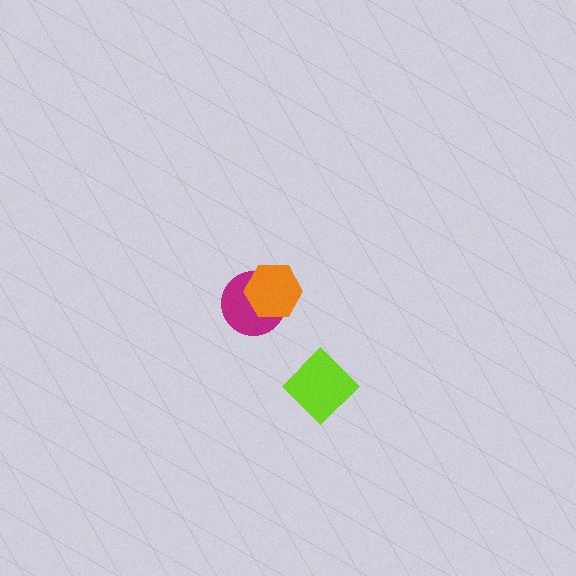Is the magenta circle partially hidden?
Yes, it is partially covered by another shape.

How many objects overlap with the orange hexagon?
1 object overlaps with the orange hexagon.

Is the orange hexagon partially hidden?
No, no other shape covers it.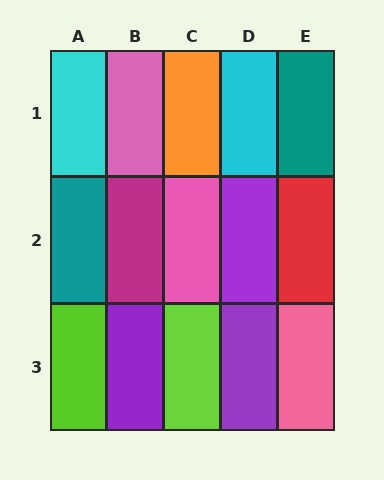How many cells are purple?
3 cells are purple.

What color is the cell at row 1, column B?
Pink.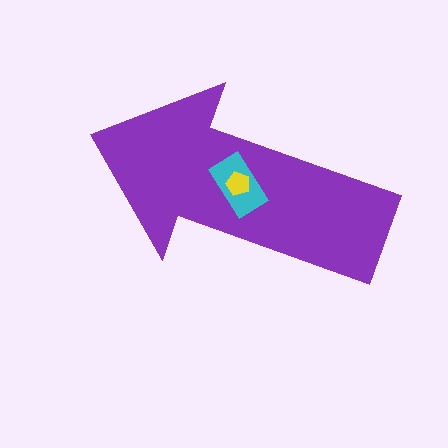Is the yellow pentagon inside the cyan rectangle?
Yes.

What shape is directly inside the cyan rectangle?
The yellow pentagon.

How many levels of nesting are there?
3.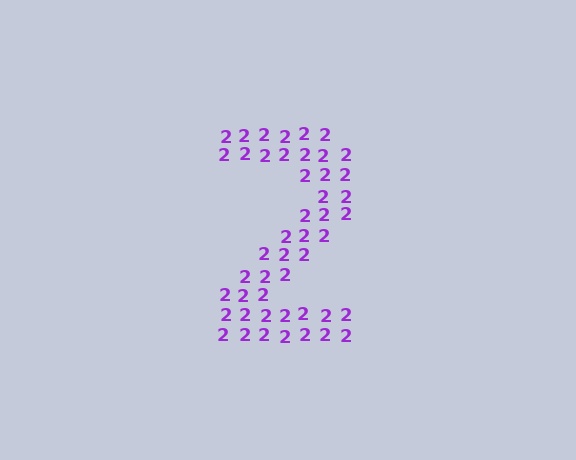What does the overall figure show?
The overall figure shows the digit 2.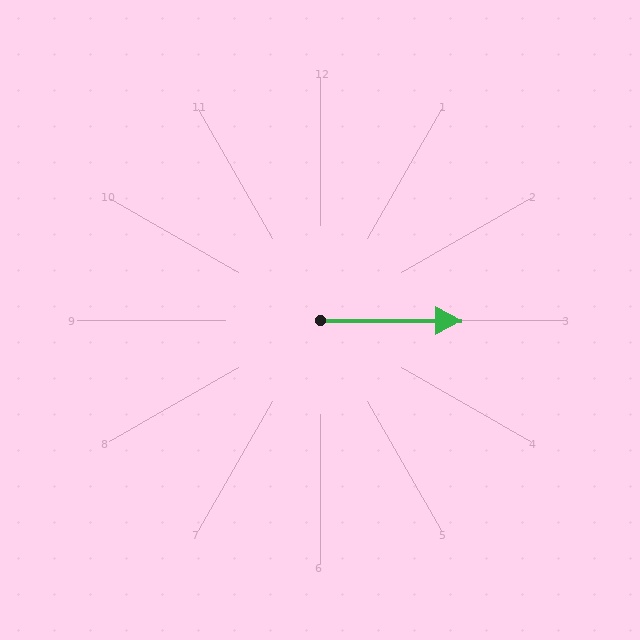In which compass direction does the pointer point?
East.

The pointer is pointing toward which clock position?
Roughly 3 o'clock.